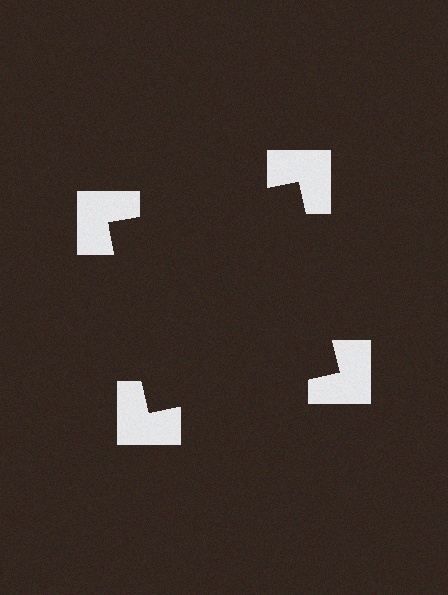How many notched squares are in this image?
There are 4 — one at each vertex of the illusory square.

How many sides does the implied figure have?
4 sides.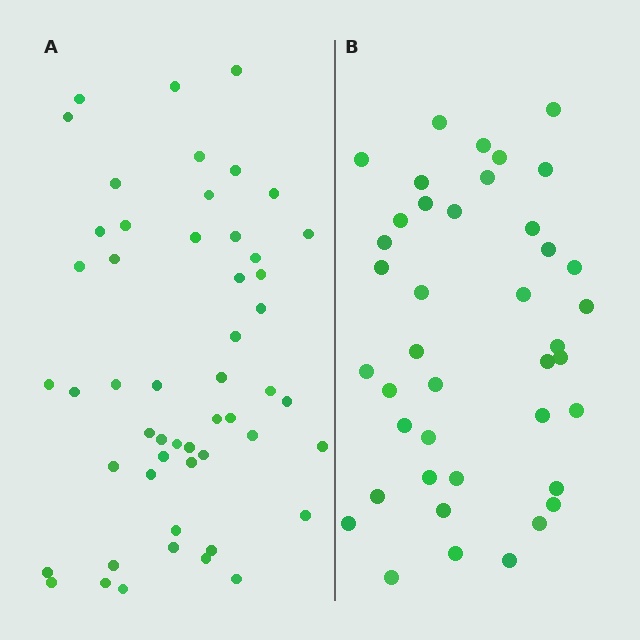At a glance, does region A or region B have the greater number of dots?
Region A (the left region) has more dots.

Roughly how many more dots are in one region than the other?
Region A has roughly 12 or so more dots than region B.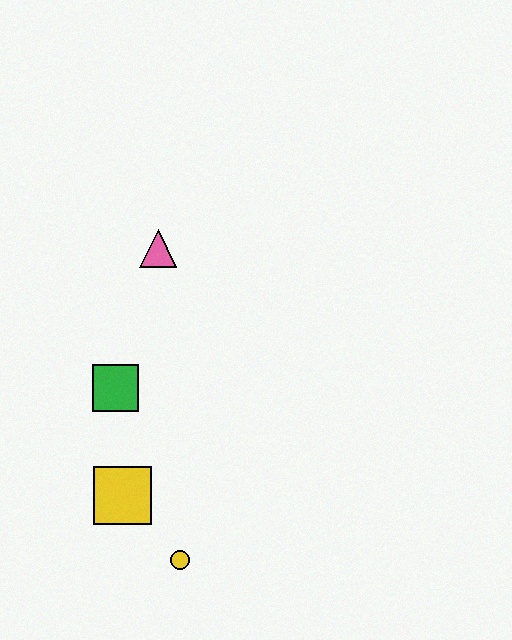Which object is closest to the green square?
The yellow square is closest to the green square.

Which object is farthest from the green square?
The yellow circle is farthest from the green square.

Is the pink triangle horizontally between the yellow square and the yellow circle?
Yes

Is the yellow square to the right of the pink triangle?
No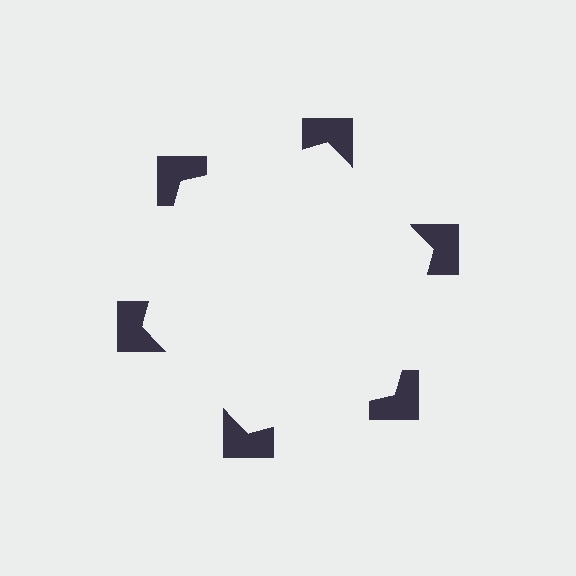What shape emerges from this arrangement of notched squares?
An illusory hexagon — its edges are inferred from the aligned wedge cuts in the notched squares, not physically drawn.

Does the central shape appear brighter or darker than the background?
It typically appears slightly brighter than the background, even though no actual brightness change is drawn.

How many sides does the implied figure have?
6 sides.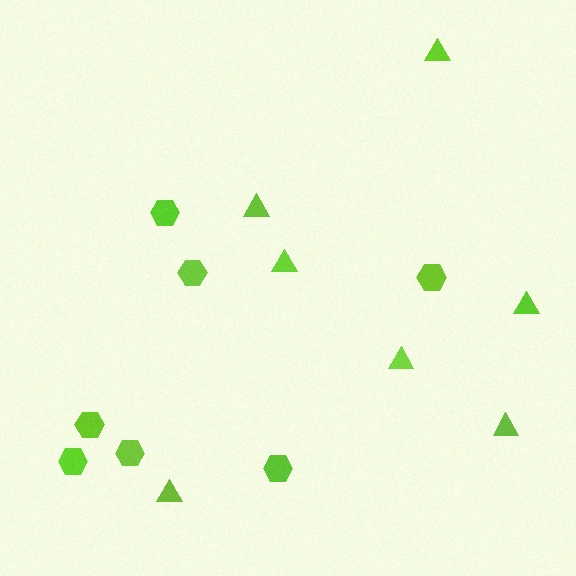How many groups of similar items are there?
There are 2 groups: one group of triangles (7) and one group of hexagons (7).